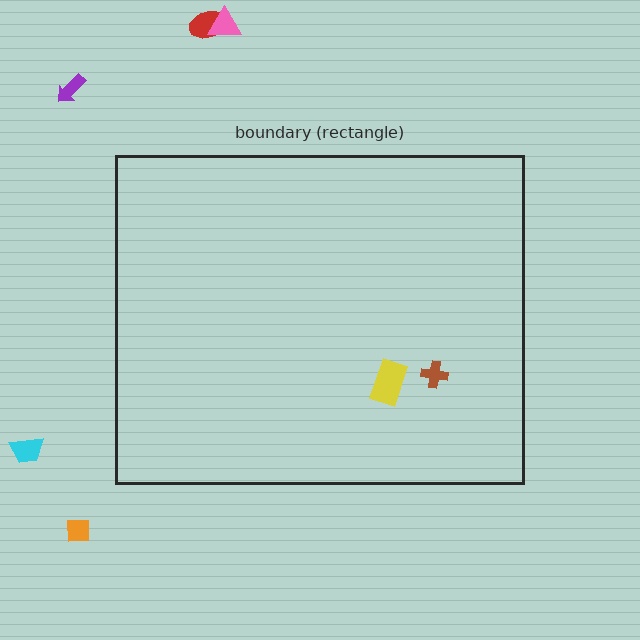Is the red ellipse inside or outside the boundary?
Outside.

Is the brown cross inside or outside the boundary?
Inside.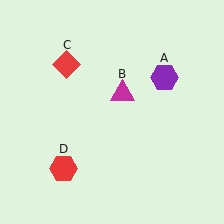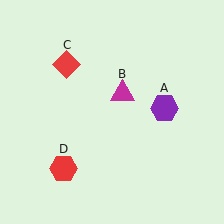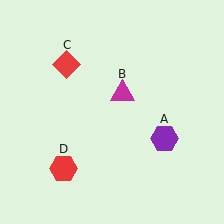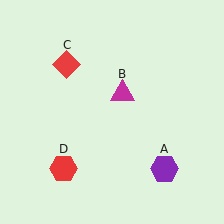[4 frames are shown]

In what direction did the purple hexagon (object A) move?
The purple hexagon (object A) moved down.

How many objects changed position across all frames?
1 object changed position: purple hexagon (object A).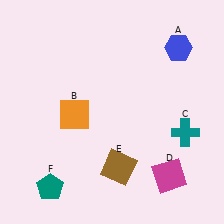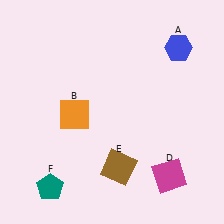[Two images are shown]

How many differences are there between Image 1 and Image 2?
There is 1 difference between the two images.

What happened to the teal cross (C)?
The teal cross (C) was removed in Image 2. It was in the bottom-right area of Image 1.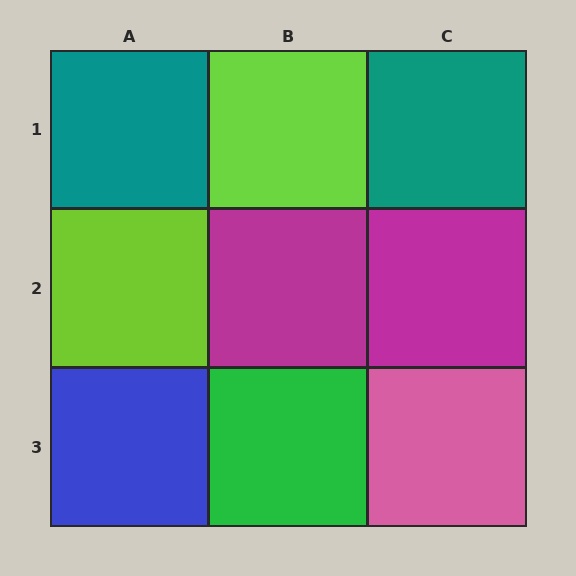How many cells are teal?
2 cells are teal.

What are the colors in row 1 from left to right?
Teal, lime, teal.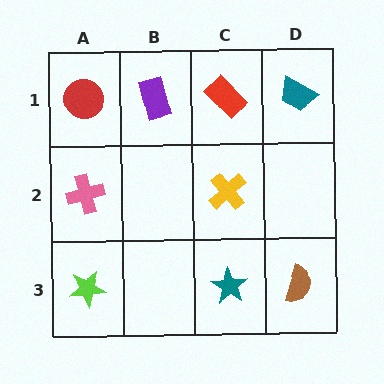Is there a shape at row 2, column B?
No, that cell is empty.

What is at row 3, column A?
A lime star.